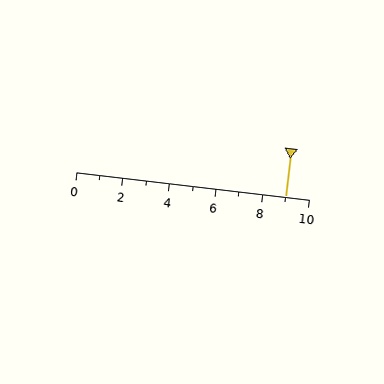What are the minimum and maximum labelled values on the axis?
The axis runs from 0 to 10.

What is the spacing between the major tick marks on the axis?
The major ticks are spaced 2 apart.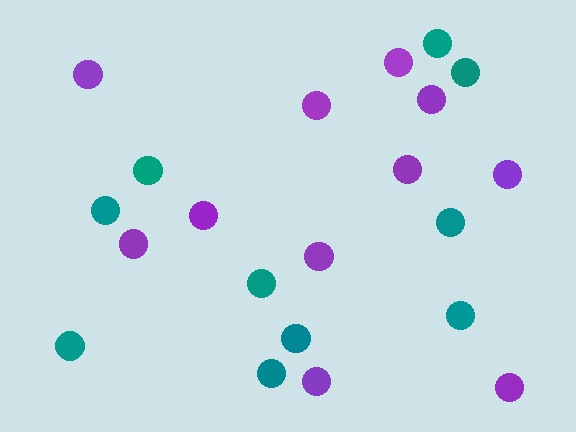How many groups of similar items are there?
There are 2 groups: one group of teal circles (10) and one group of purple circles (11).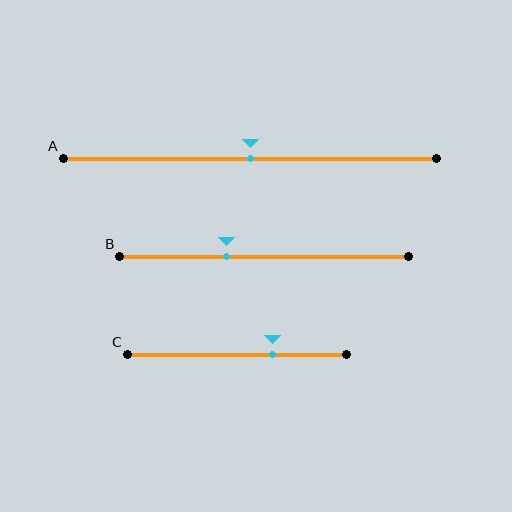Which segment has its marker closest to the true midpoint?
Segment A has its marker closest to the true midpoint.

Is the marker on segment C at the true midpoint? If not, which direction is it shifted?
No, the marker on segment C is shifted to the right by about 16% of the segment length.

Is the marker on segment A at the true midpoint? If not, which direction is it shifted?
Yes, the marker on segment A is at the true midpoint.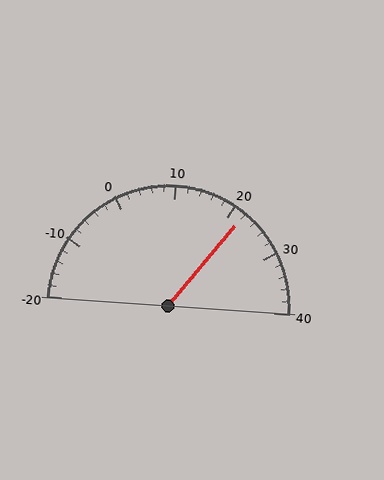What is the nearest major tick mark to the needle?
The nearest major tick mark is 20.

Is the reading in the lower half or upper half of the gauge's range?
The reading is in the upper half of the range (-20 to 40).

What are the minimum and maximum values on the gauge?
The gauge ranges from -20 to 40.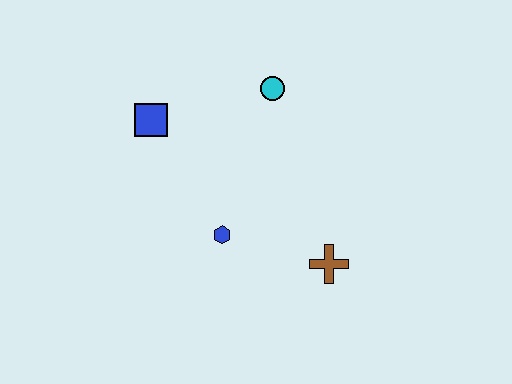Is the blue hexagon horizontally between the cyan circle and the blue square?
Yes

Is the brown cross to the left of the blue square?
No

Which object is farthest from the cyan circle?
The brown cross is farthest from the cyan circle.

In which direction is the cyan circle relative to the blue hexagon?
The cyan circle is above the blue hexagon.